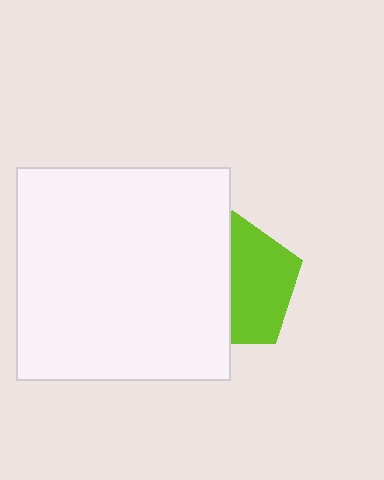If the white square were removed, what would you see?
You would see the complete lime pentagon.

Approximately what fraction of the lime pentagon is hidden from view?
Roughly 49% of the lime pentagon is hidden behind the white square.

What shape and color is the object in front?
The object in front is a white square.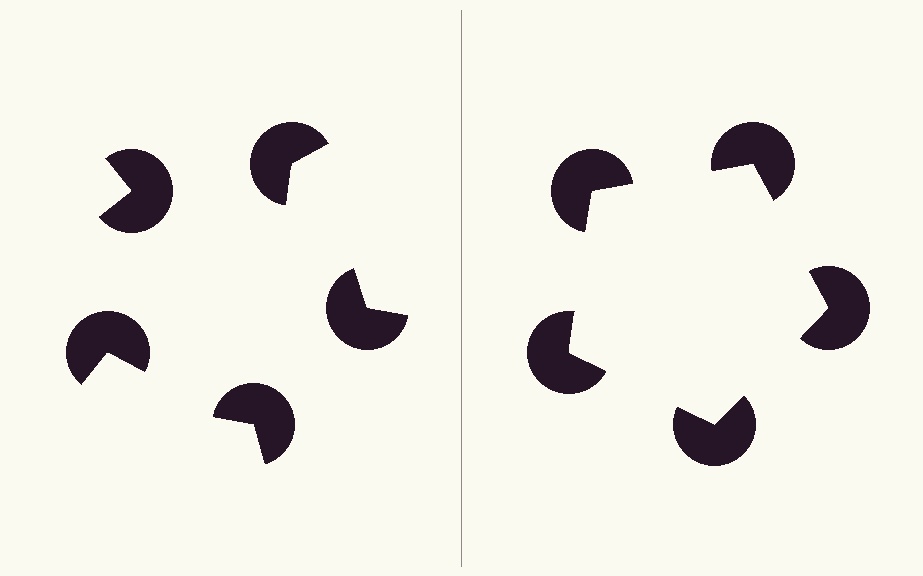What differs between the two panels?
The pac-man discs are positioned identically on both sides; only the wedge orientations differ. On the right they align to a pentagon; on the left they are misaligned.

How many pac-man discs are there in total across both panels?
10 — 5 on each side.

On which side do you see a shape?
An illusory pentagon appears on the right side. On the left side the wedge cuts are rotated, so no coherent shape forms.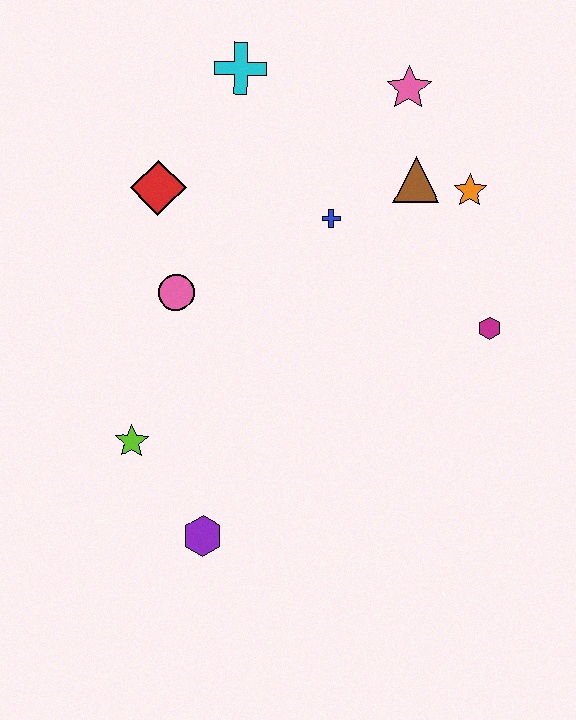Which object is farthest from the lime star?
The pink star is farthest from the lime star.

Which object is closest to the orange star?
The brown triangle is closest to the orange star.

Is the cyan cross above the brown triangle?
Yes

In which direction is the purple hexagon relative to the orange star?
The purple hexagon is below the orange star.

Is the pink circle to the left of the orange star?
Yes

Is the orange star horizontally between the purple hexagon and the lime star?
No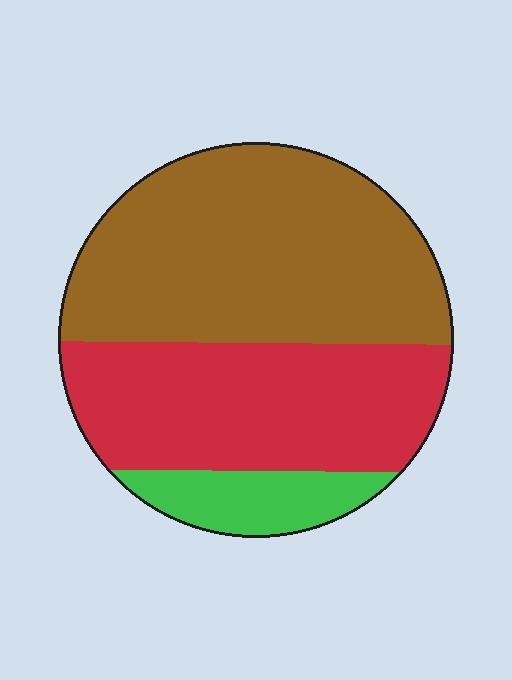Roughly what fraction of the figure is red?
Red takes up between a quarter and a half of the figure.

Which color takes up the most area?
Brown, at roughly 50%.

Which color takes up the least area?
Green, at roughly 10%.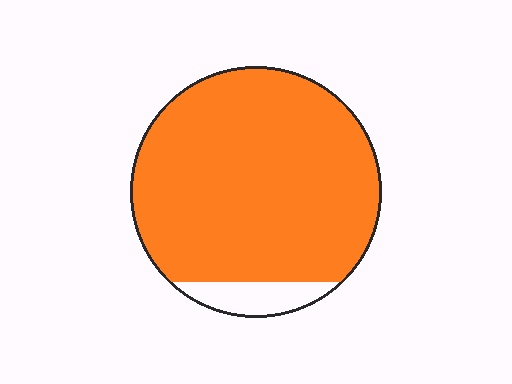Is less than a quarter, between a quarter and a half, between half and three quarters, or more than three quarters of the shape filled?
More than three quarters.